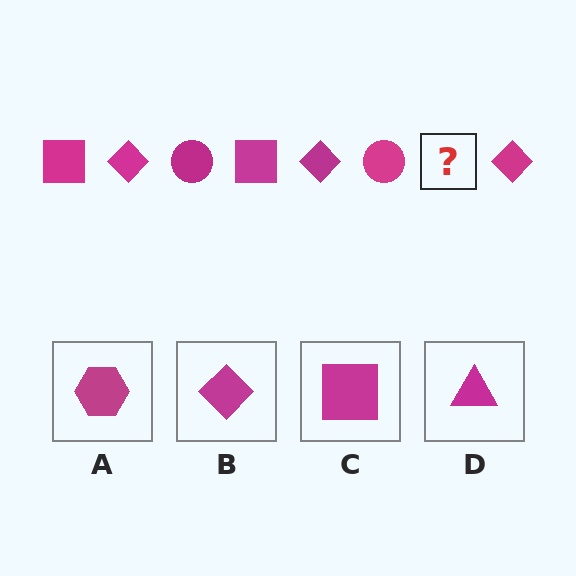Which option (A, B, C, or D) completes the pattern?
C.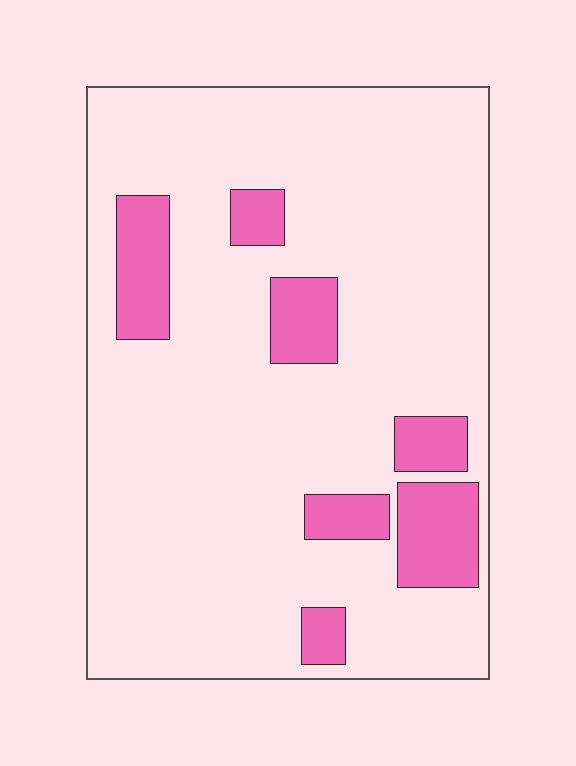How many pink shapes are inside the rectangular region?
7.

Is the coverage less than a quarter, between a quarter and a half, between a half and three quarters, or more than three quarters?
Less than a quarter.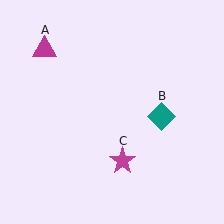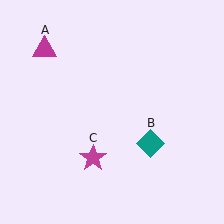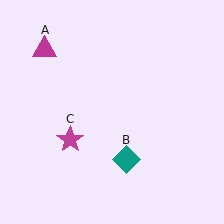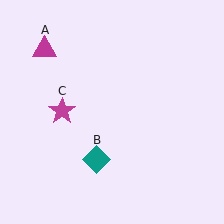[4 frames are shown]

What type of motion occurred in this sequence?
The teal diamond (object B), magenta star (object C) rotated clockwise around the center of the scene.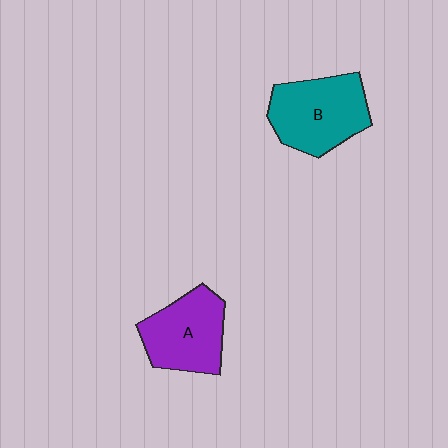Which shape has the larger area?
Shape B (teal).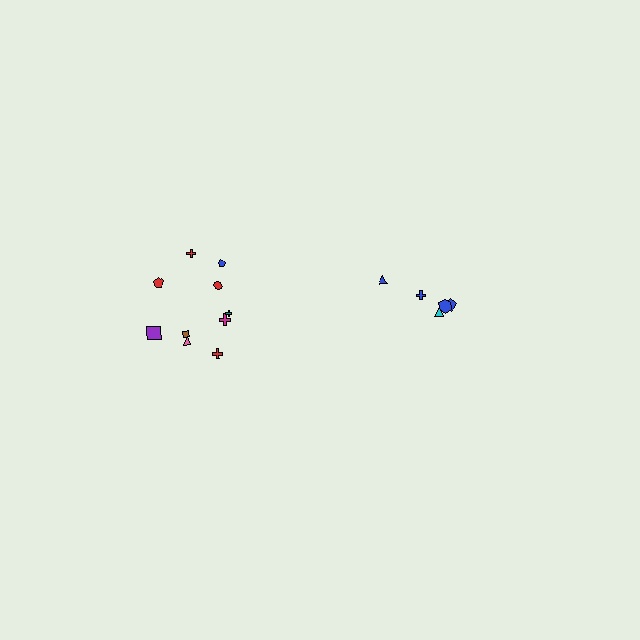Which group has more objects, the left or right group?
The left group.